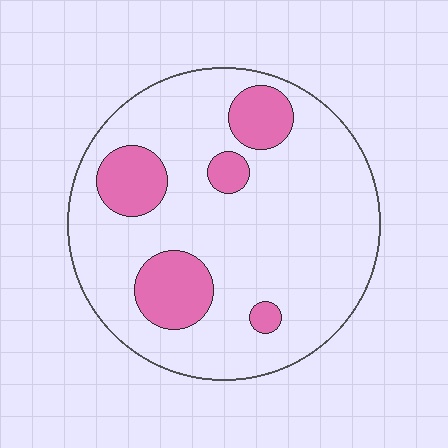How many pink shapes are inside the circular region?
5.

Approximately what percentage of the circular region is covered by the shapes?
Approximately 20%.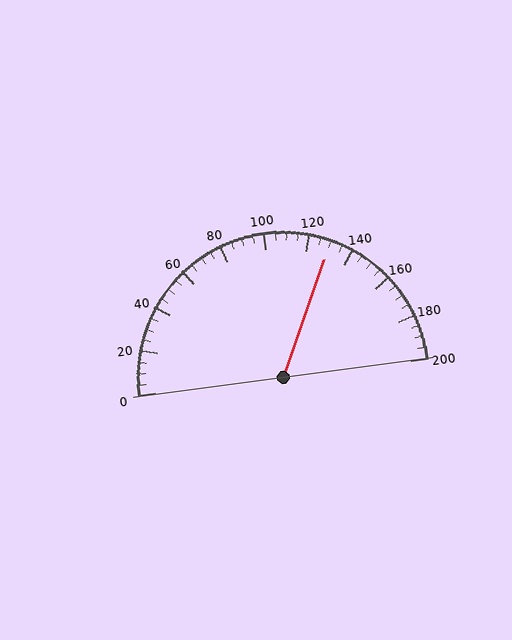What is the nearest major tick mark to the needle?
The nearest major tick mark is 120.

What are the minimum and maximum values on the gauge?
The gauge ranges from 0 to 200.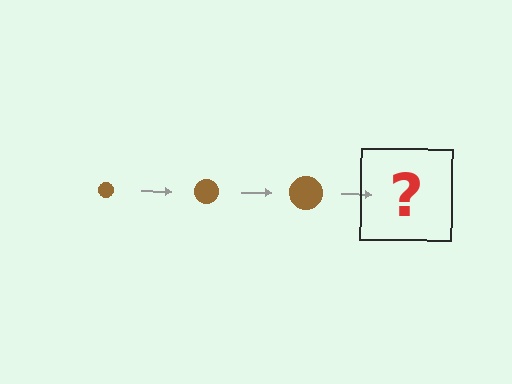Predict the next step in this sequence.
The next step is a brown circle, larger than the previous one.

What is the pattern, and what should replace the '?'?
The pattern is that the circle gets progressively larger each step. The '?' should be a brown circle, larger than the previous one.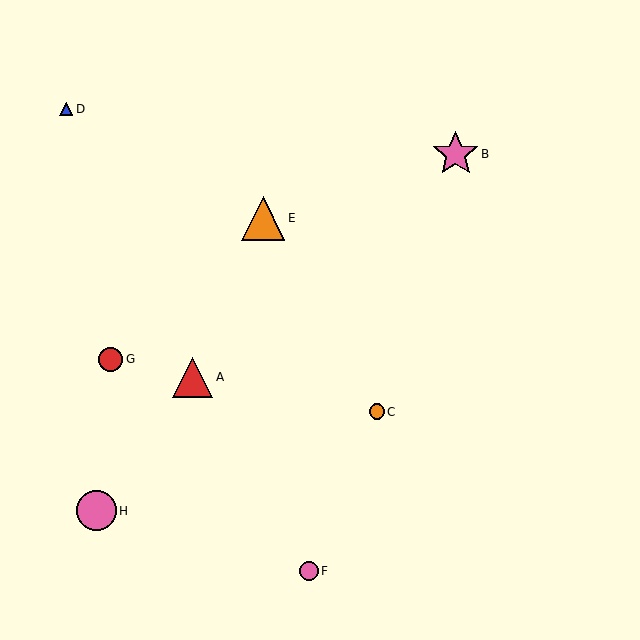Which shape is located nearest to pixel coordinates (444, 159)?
The pink star (labeled B) at (456, 154) is nearest to that location.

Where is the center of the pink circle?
The center of the pink circle is at (309, 571).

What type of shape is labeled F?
Shape F is a pink circle.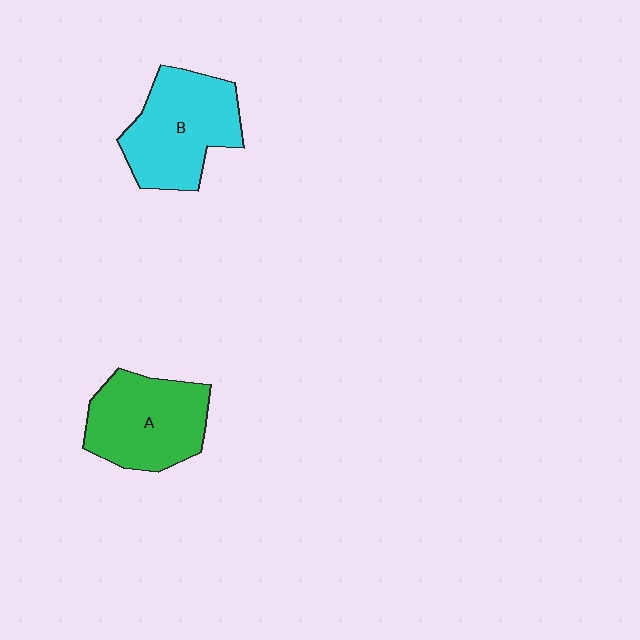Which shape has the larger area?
Shape B (cyan).